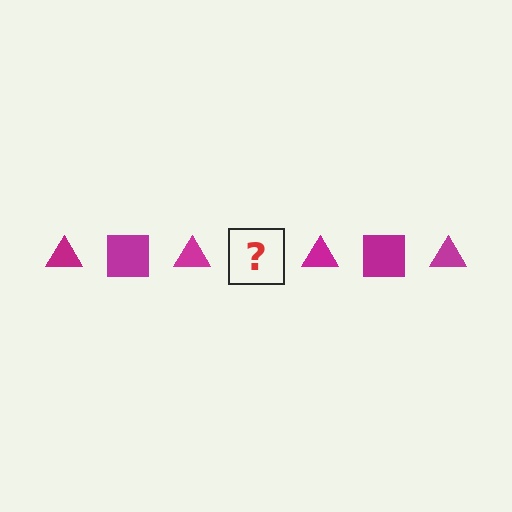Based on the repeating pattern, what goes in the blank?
The blank should be a magenta square.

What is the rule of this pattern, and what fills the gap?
The rule is that the pattern cycles through triangle, square shapes in magenta. The gap should be filled with a magenta square.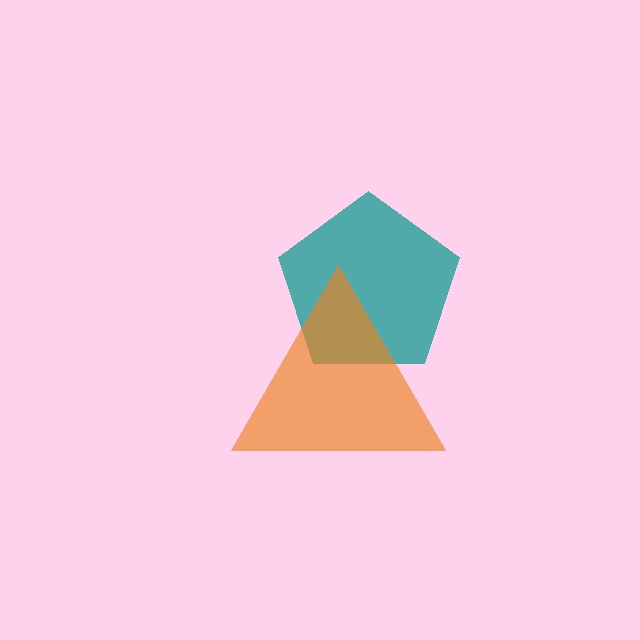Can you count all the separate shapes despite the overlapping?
Yes, there are 2 separate shapes.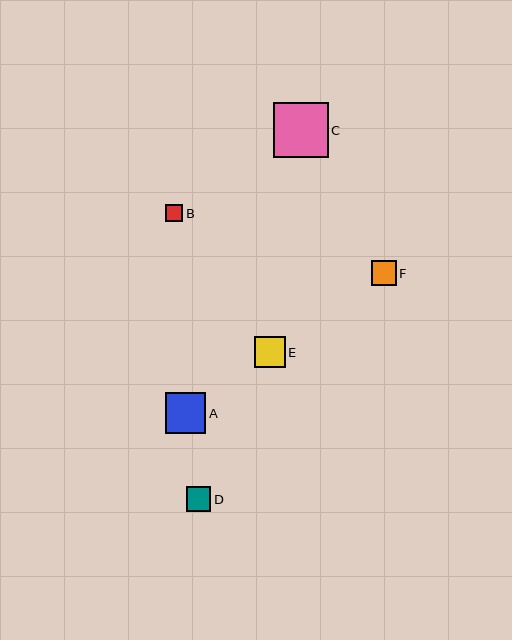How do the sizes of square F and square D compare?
Square F and square D are approximately the same size.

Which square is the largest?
Square C is the largest with a size of approximately 55 pixels.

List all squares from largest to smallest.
From largest to smallest: C, A, E, F, D, B.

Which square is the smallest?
Square B is the smallest with a size of approximately 17 pixels.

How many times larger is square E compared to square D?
Square E is approximately 1.2 times the size of square D.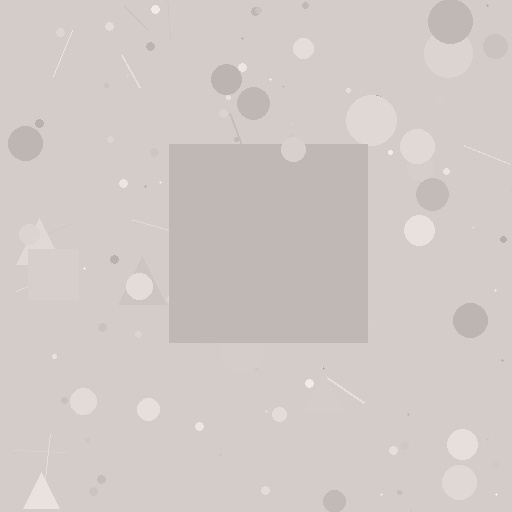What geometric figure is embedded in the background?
A square is embedded in the background.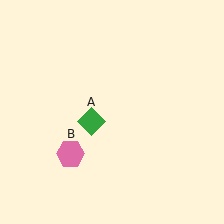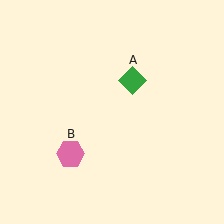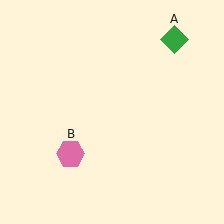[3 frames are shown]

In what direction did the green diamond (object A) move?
The green diamond (object A) moved up and to the right.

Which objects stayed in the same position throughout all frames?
Pink hexagon (object B) remained stationary.